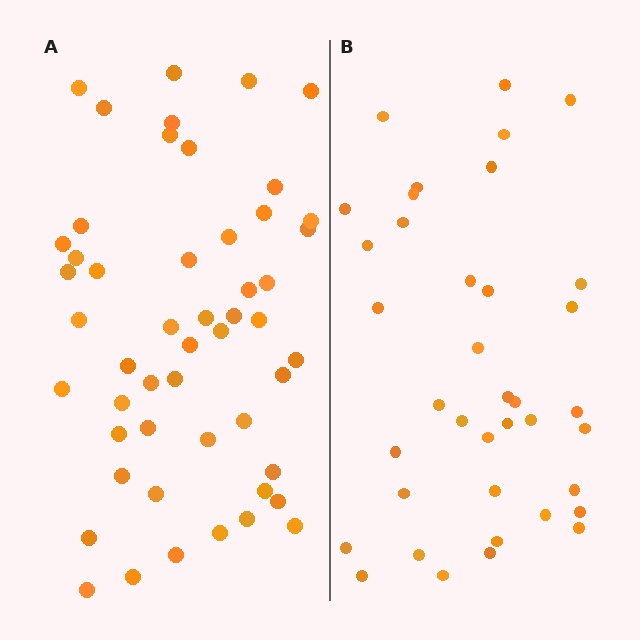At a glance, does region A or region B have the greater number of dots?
Region A (the left region) has more dots.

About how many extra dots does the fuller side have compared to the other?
Region A has approximately 15 more dots than region B.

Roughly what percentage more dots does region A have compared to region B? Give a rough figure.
About 35% more.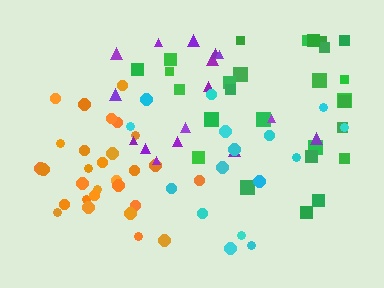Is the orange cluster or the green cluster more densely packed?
Orange.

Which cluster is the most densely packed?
Orange.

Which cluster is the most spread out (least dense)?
Purple.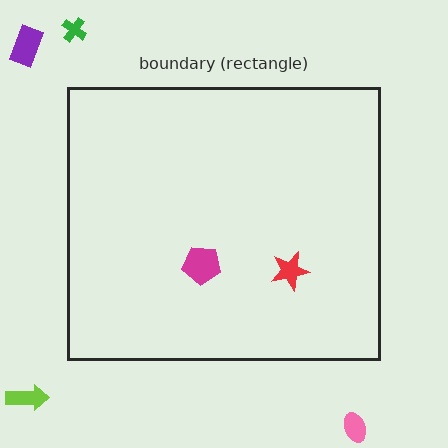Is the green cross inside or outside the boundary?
Outside.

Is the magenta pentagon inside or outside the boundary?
Inside.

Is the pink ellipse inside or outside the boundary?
Outside.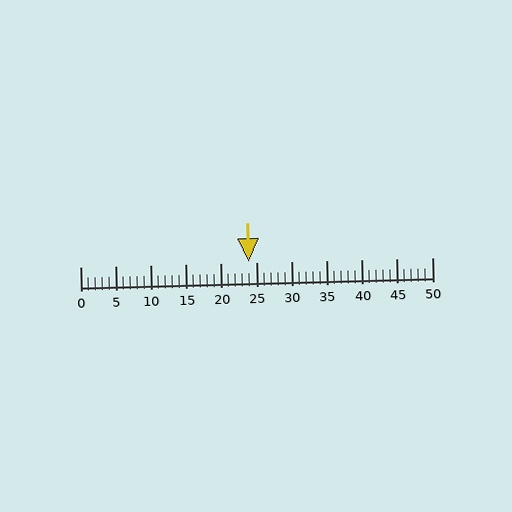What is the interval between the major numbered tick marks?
The major tick marks are spaced 5 units apart.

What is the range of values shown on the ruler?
The ruler shows values from 0 to 50.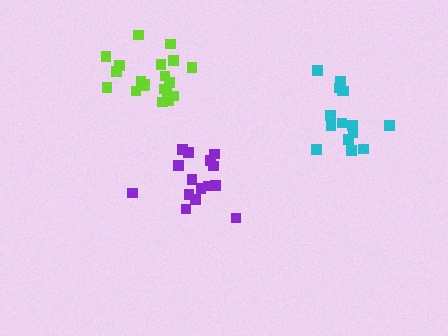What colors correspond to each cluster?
The clusters are colored: cyan, purple, lime.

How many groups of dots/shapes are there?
There are 3 groups.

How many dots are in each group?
Group 1: 16 dots, Group 2: 15 dots, Group 3: 20 dots (51 total).